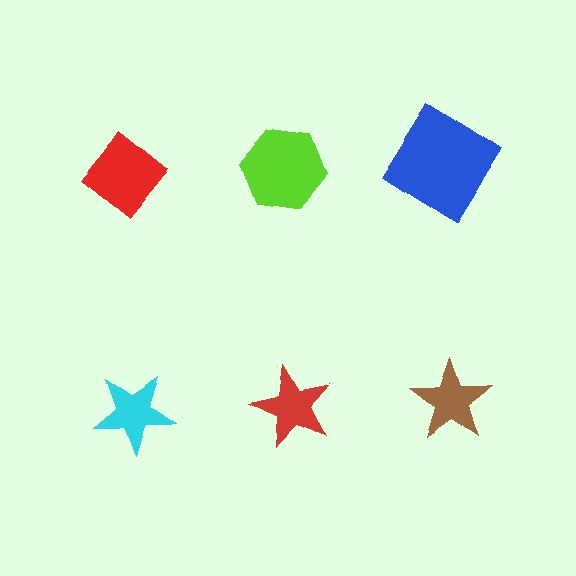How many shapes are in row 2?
3 shapes.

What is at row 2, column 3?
A brown star.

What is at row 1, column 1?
A red diamond.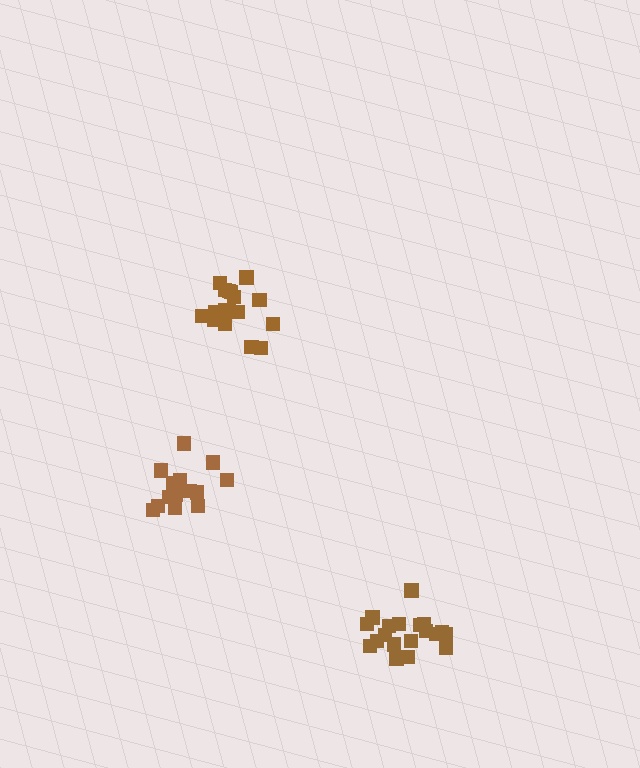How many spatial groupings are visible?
There are 3 spatial groupings.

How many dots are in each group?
Group 1: 17 dots, Group 2: 19 dots, Group 3: 16 dots (52 total).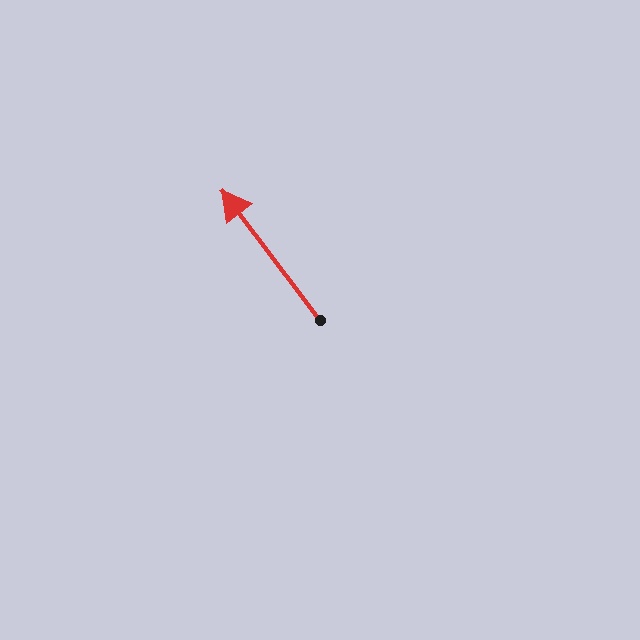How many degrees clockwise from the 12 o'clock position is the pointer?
Approximately 323 degrees.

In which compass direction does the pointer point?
Northwest.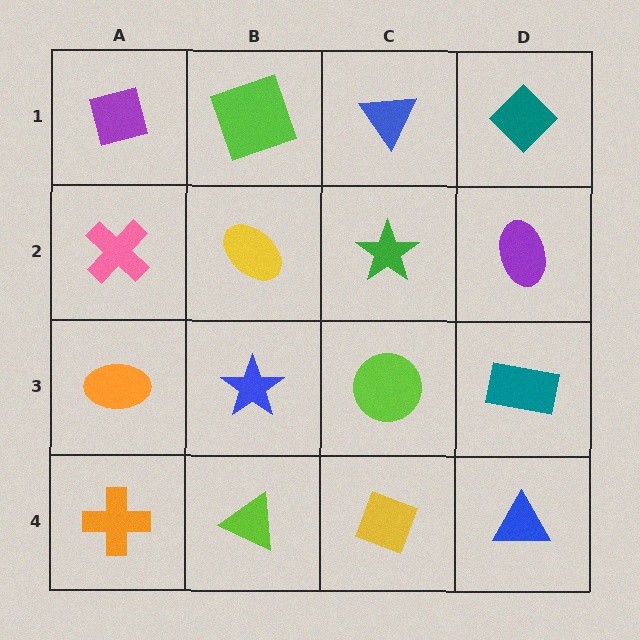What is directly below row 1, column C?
A green star.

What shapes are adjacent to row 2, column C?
A blue triangle (row 1, column C), a lime circle (row 3, column C), a yellow ellipse (row 2, column B), a purple ellipse (row 2, column D).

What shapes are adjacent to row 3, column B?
A yellow ellipse (row 2, column B), a lime triangle (row 4, column B), an orange ellipse (row 3, column A), a lime circle (row 3, column C).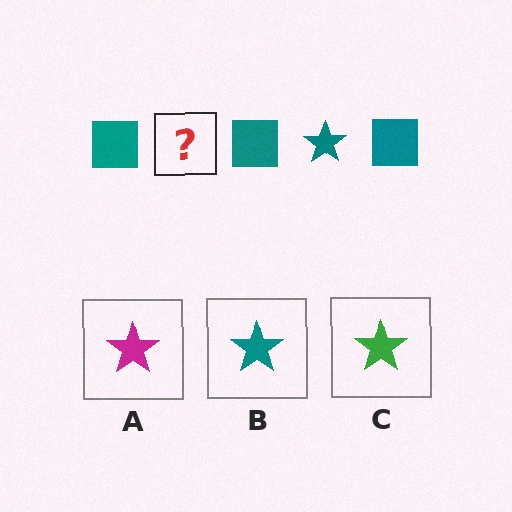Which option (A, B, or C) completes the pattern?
B.